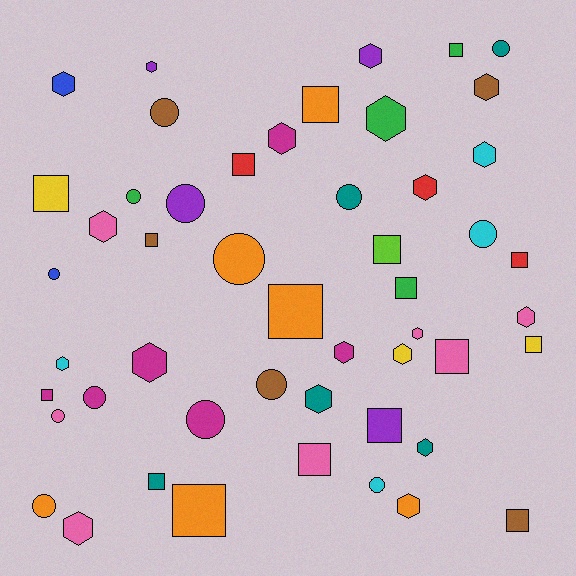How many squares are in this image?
There are 17 squares.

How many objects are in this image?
There are 50 objects.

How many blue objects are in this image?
There are 2 blue objects.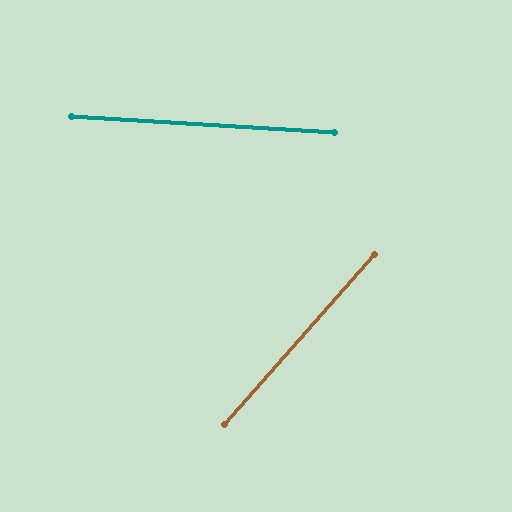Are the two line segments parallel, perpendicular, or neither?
Neither parallel nor perpendicular — they differ by about 52°.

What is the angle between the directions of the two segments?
Approximately 52 degrees.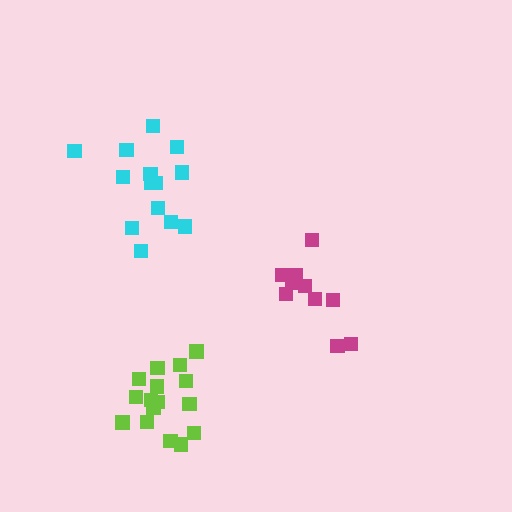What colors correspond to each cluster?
The clusters are colored: cyan, lime, magenta.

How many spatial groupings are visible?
There are 3 spatial groupings.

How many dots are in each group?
Group 1: 14 dots, Group 2: 16 dots, Group 3: 10 dots (40 total).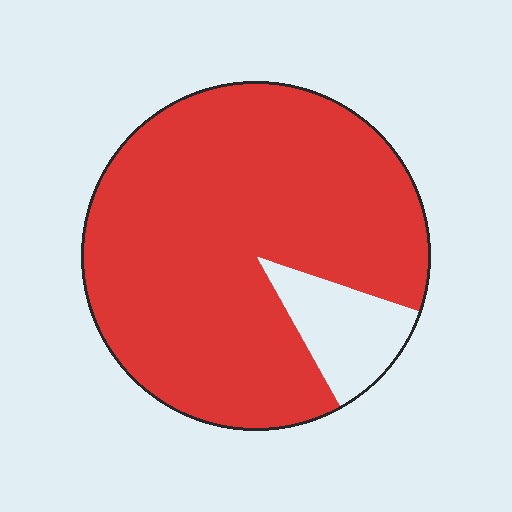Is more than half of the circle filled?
Yes.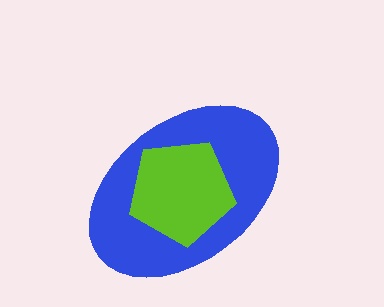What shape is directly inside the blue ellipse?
The lime pentagon.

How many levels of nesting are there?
2.